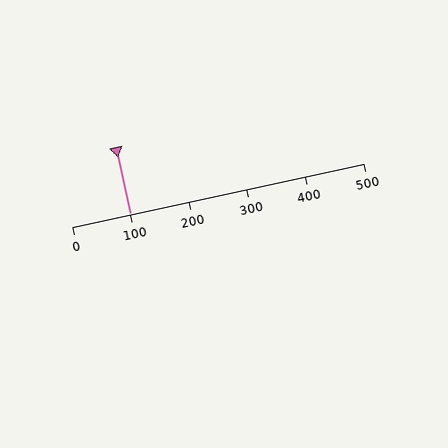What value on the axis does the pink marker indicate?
The marker indicates approximately 100.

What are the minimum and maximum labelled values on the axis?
The axis runs from 0 to 500.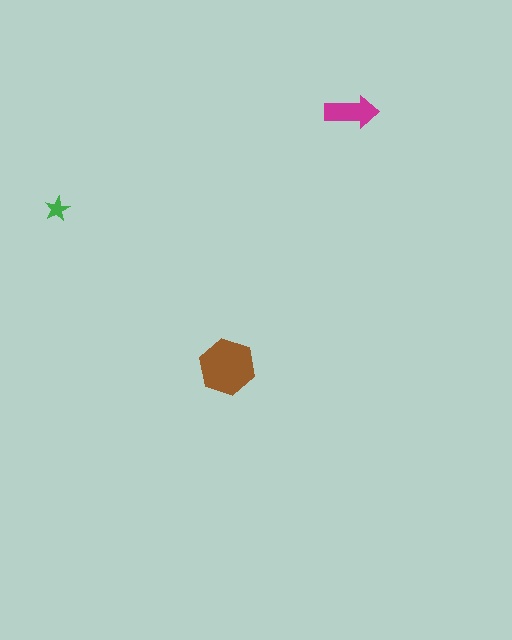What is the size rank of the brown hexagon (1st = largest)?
1st.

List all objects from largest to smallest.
The brown hexagon, the magenta arrow, the green star.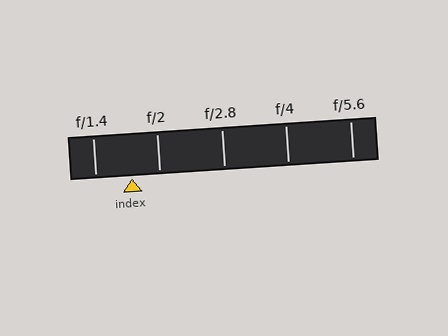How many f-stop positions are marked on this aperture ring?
There are 5 f-stop positions marked.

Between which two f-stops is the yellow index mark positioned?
The index mark is between f/1.4 and f/2.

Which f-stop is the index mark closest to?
The index mark is closest to f/2.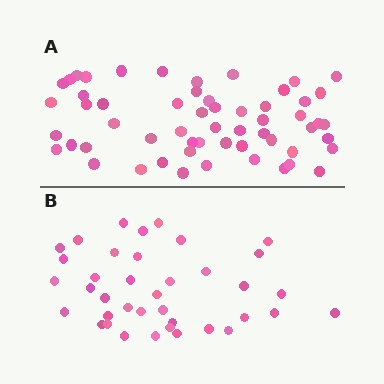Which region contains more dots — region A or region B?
Region A (the top region) has more dots.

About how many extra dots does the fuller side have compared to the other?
Region A has approximately 20 more dots than region B.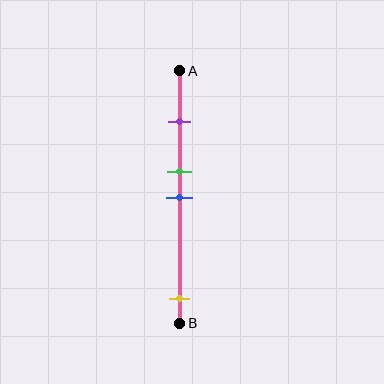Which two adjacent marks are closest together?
The green and blue marks are the closest adjacent pair.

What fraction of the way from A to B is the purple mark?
The purple mark is approximately 20% (0.2) of the way from A to B.